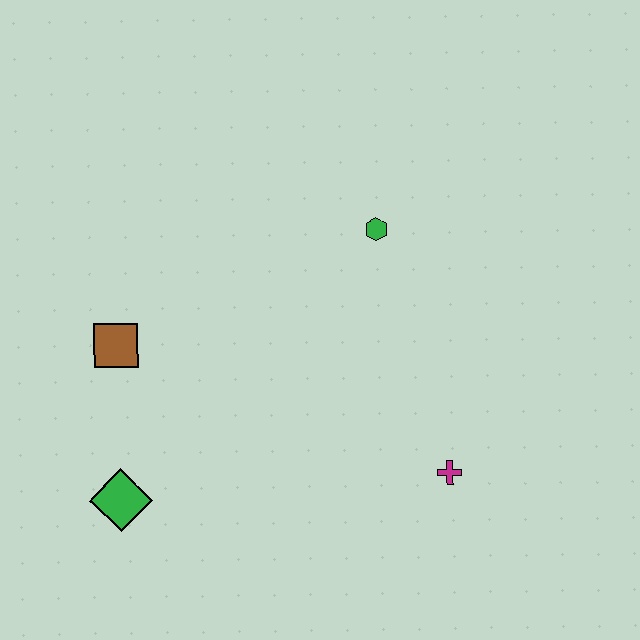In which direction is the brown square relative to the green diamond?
The brown square is above the green diamond.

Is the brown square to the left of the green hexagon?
Yes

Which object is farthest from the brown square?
The magenta cross is farthest from the brown square.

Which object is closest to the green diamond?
The brown square is closest to the green diamond.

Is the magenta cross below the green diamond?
No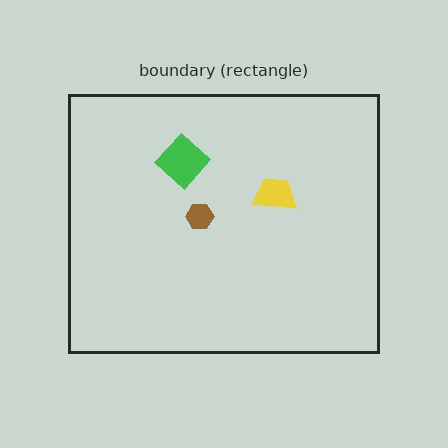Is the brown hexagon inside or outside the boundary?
Inside.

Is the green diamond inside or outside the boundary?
Inside.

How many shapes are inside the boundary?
3 inside, 0 outside.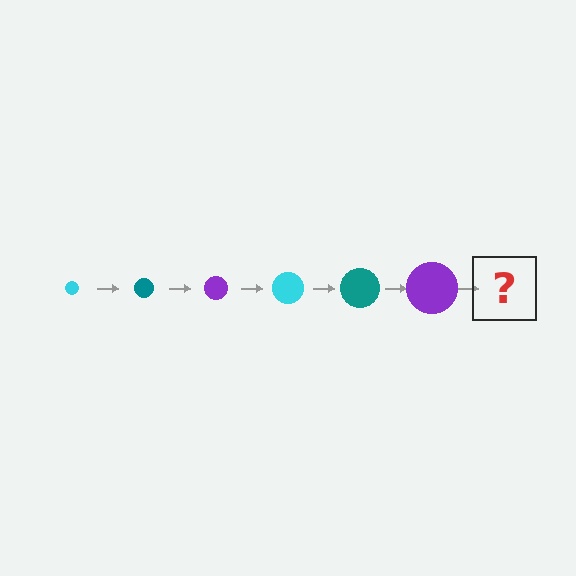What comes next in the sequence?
The next element should be a cyan circle, larger than the previous one.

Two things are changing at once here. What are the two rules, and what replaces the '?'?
The two rules are that the circle grows larger each step and the color cycles through cyan, teal, and purple. The '?' should be a cyan circle, larger than the previous one.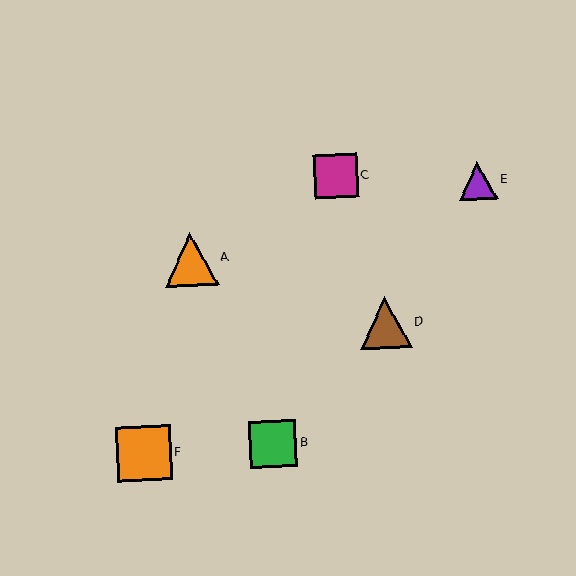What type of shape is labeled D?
Shape D is a brown triangle.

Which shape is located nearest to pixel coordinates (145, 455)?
The orange square (labeled F) at (144, 453) is nearest to that location.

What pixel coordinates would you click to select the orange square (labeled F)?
Click at (144, 453) to select the orange square F.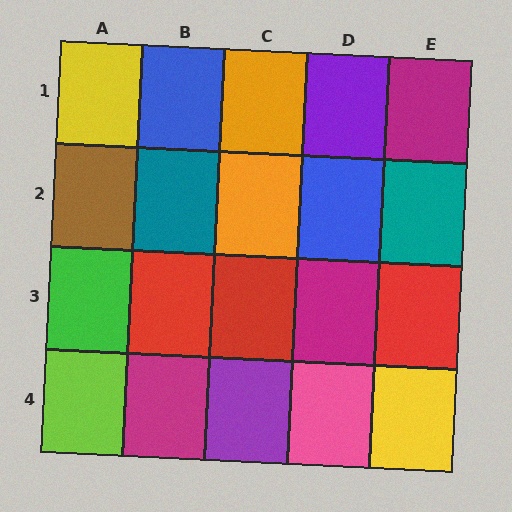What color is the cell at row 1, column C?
Orange.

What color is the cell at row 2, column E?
Teal.